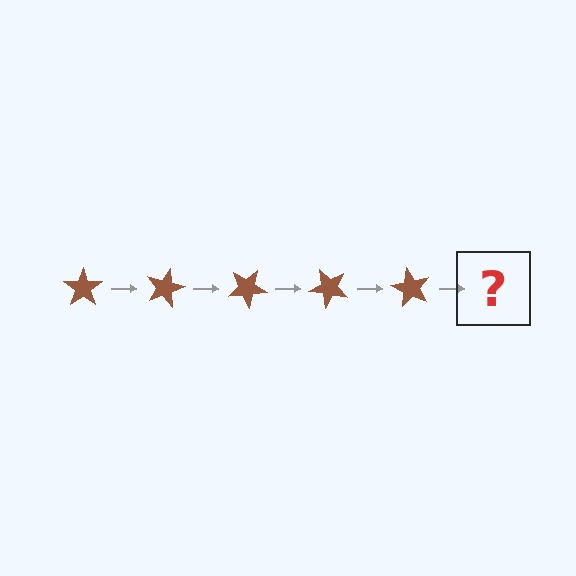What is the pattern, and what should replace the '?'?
The pattern is that the star rotates 15 degrees each step. The '?' should be a brown star rotated 75 degrees.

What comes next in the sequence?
The next element should be a brown star rotated 75 degrees.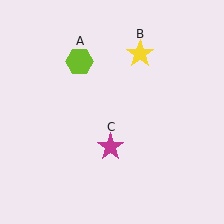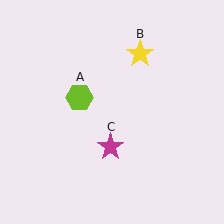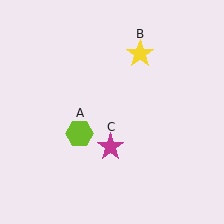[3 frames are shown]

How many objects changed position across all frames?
1 object changed position: lime hexagon (object A).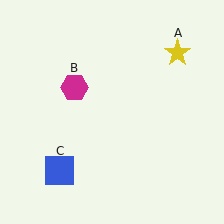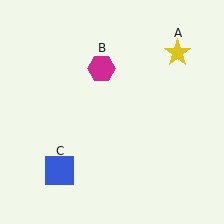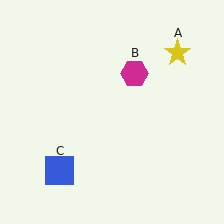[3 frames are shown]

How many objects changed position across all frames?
1 object changed position: magenta hexagon (object B).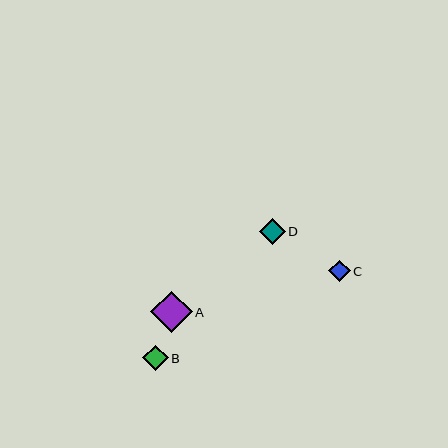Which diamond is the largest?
Diamond A is the largest with a size of approximately 41 pixels.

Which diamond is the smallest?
Diamond C is the smallest with a size of approximately 22 pixels.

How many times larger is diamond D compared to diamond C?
Diamond D is approximately 1.2 times the size of diamond C.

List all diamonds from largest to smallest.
From largest to smallest: A, D, B, C.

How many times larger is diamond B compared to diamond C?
Diamond B is approximately 1.2 times the size of diamond C.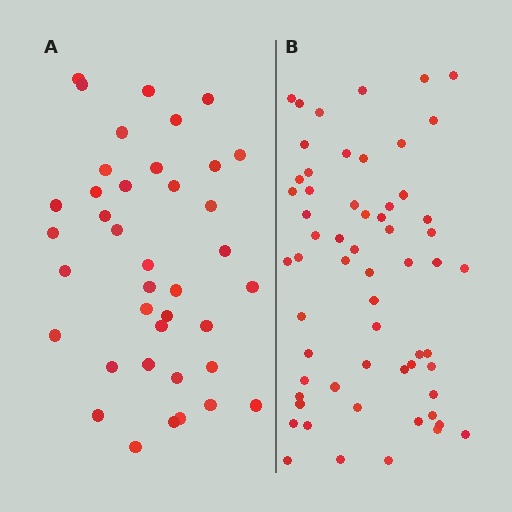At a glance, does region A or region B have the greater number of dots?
Region B (the right region) has more dots.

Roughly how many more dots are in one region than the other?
Region B has approximately 20 more dots than region A.